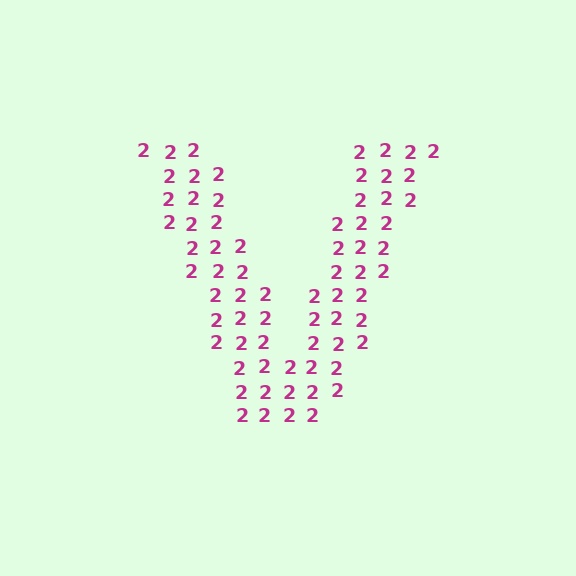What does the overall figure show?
The overall figure shows the letter V.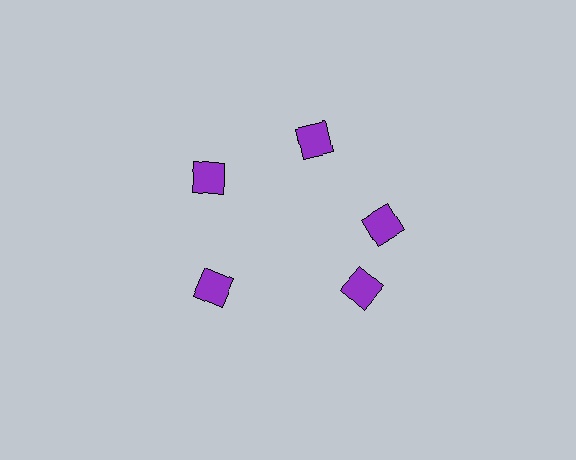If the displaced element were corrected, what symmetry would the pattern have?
It would have 5-fold rotational symmetry — the pattern would map onto itself every 72 degrees.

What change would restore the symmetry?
The symmetry would be restored by rotating it back into even spacing with its neighbors so that all 5 diamonds sit at equal angles and equal distance from the center.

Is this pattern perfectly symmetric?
No. The 5 purple diamonds are arranged in a ring, but one element near the 5 o'clock position is rotated out of alignment along the ring, breaking the 5-fold rotational symmetry.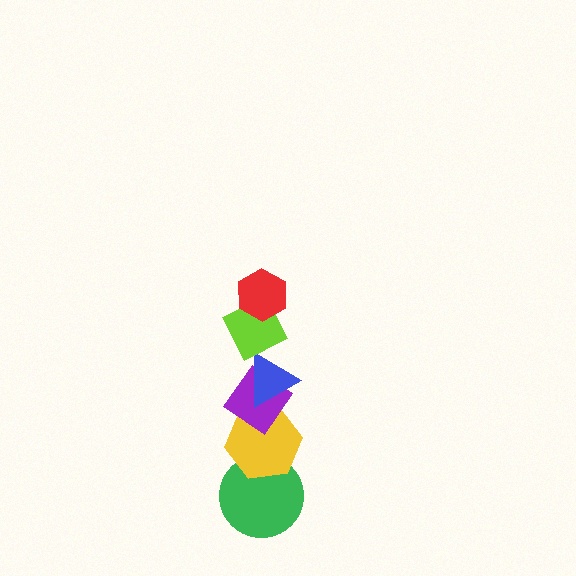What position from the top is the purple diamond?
The purple diamond is 4th from the top.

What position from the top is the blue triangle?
The blue triangle is 3rd from the top.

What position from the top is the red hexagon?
The red hexagon is 1st from the top.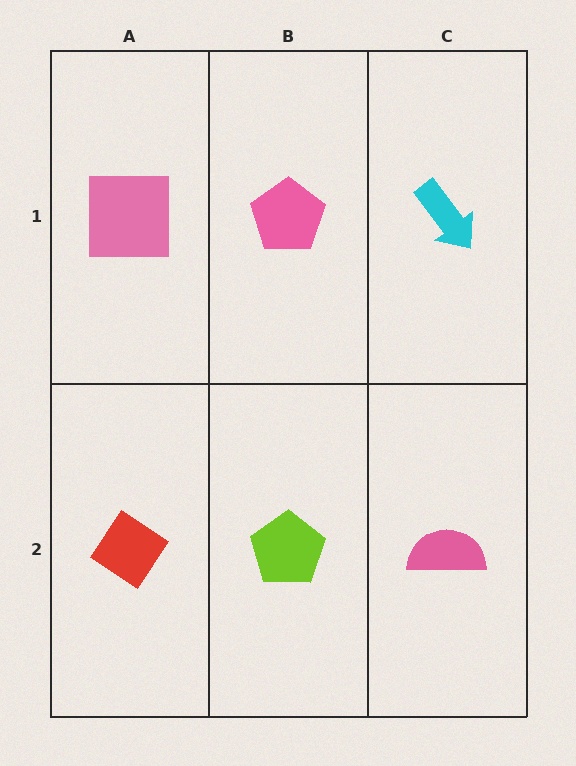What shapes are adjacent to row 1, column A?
A red diamond (row 2, column A), a pink pentagon (row 1, column B).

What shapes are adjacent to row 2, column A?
A pink square (row 1, column A), a lime pentagon (row 2, column B).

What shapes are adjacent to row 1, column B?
A lime pentagon (row 2, column B), a pink square (row 1, column A), a cyan arrow (row 1, column C).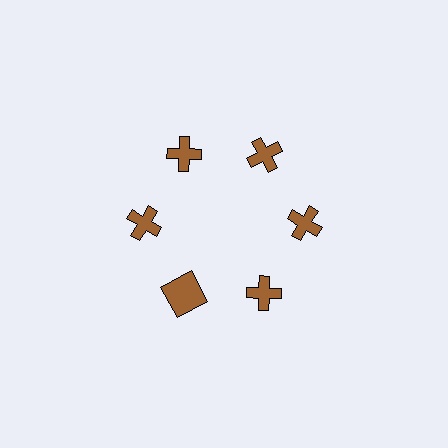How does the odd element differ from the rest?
It has a different shape: square instead of cross.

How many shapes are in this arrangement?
There are 6 shapes arranged in a ring pattern.